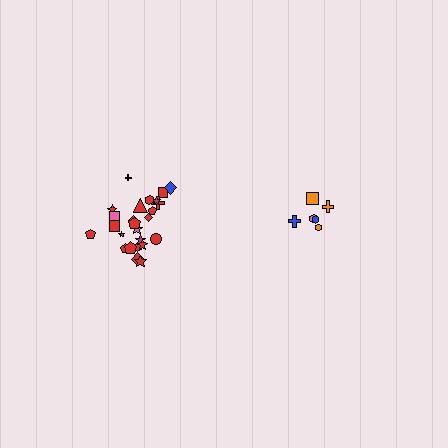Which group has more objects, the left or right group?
The left group.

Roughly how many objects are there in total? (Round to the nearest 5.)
Roughly 30 objects in total.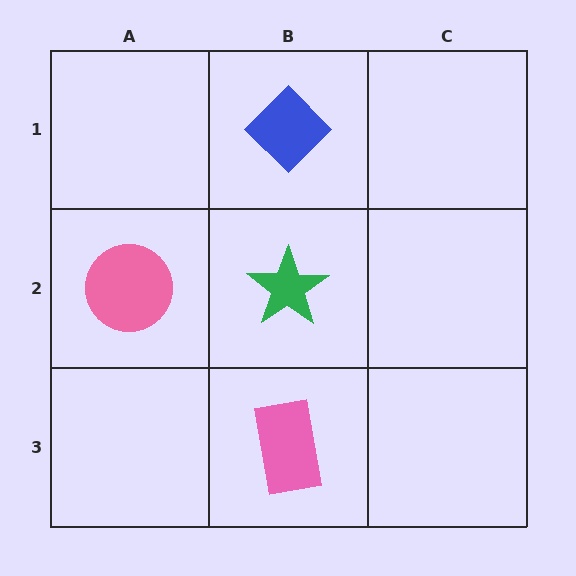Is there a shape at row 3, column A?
No, that cell is empty.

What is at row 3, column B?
A pink rectangle.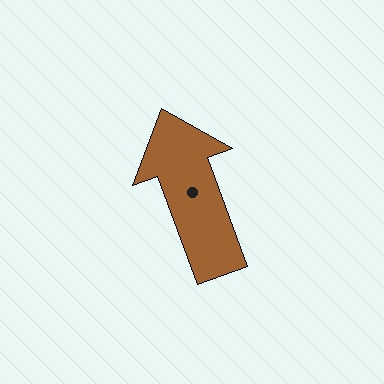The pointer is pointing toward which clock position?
Roughly 11 o'clock.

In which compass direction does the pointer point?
North.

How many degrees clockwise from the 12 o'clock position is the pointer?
Approximately 340 degrees.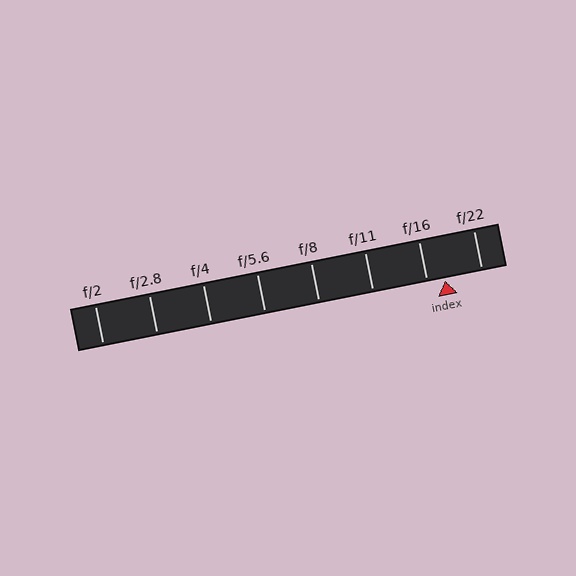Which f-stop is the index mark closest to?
The index mark is closest to f/16.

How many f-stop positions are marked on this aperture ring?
There are 8 f-stop positions marked.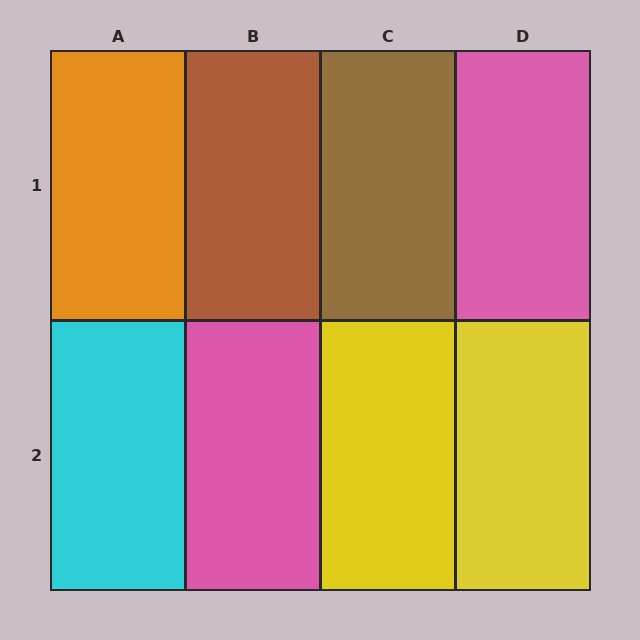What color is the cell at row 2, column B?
Pink.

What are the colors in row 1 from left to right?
Orange, brown, brown, pink.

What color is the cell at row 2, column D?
Yellow.